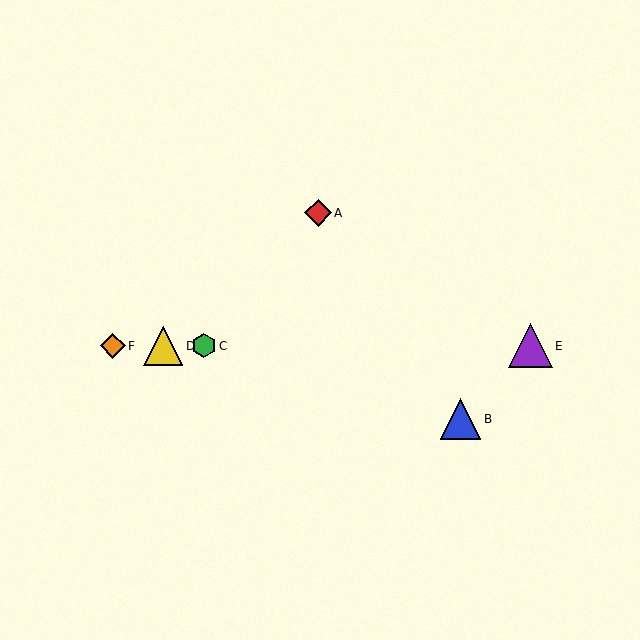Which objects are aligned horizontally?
Objects C, D, E, F are aligned horizontally.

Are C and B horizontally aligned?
No, C is at y≈346 and B is at y≈419.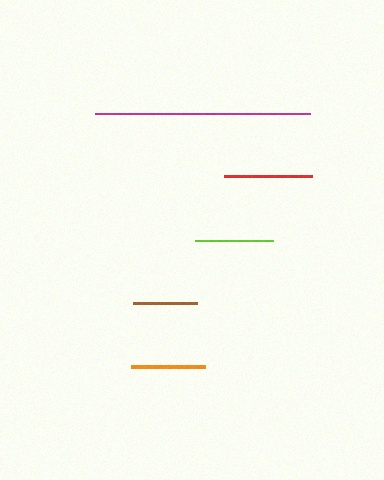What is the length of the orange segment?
The orange segment is approximately 74 pixels long.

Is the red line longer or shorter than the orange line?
The red line is longer than the orange line.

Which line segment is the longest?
The magenta line is the longest at approximately 215 pixels.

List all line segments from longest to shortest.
From longest to shortest: magenta, red, lime, orange, brown.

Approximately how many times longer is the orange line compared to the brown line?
The orange line is approximately 1.1 times the length of the brown line.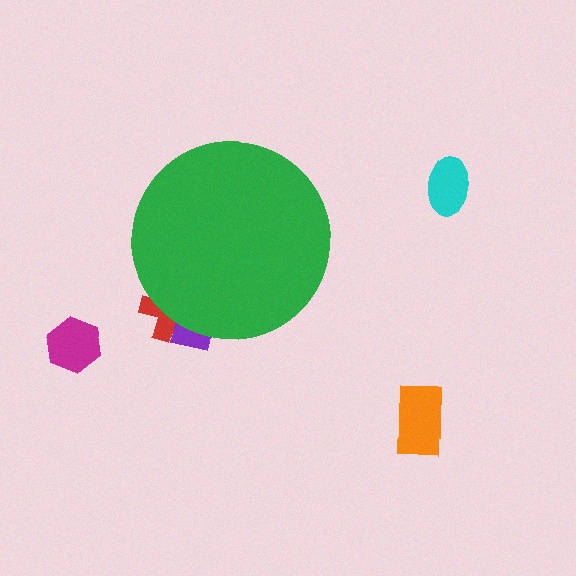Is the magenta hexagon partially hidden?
No, the magenta hexagon is fully visible.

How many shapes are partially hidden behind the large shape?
2 shapes are partially hidden.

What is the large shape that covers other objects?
A green circle.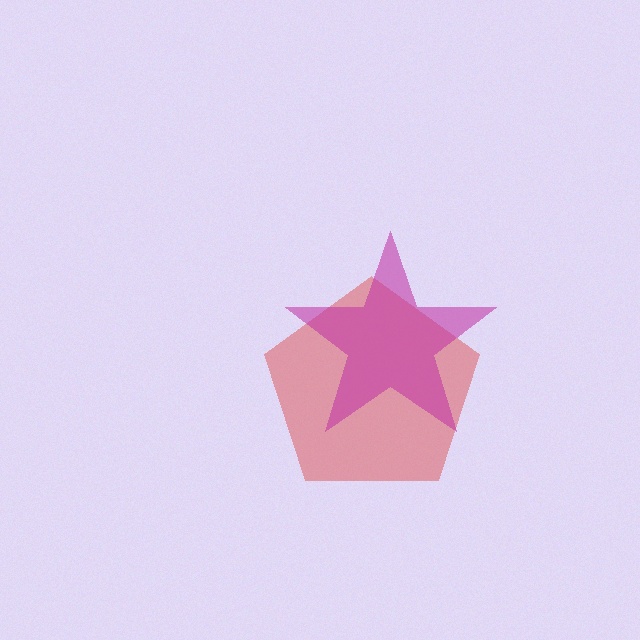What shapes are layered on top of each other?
The layered shapes are: a red pentagon, a magenta star.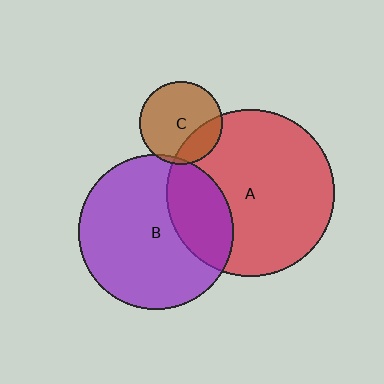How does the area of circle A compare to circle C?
Approximately 4.1 times.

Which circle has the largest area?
Circle A (red).